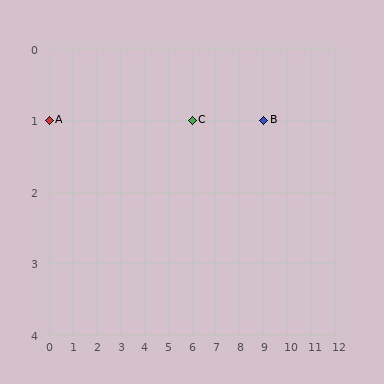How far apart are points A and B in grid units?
Points A and B are 9 columns apart.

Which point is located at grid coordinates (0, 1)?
Point A is at (0, 1).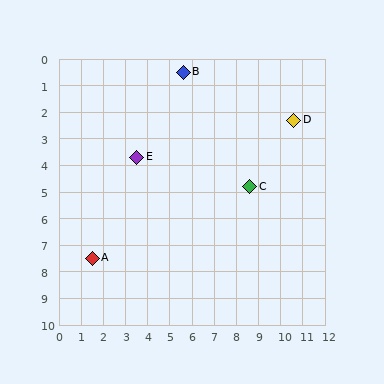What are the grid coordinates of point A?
Point A is at approximately (1.5, 7.5).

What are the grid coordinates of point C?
Point C is at approximately (8.6, 4.8).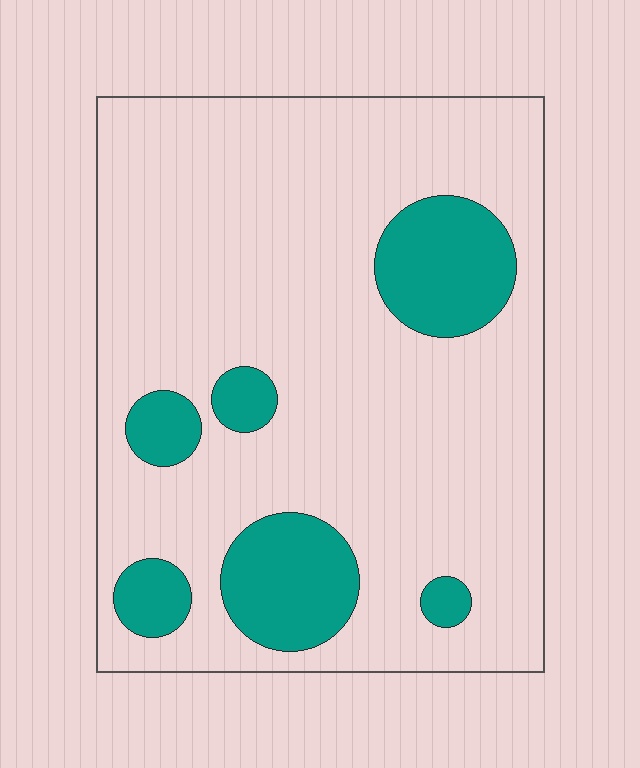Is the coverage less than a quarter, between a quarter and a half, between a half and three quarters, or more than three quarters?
Less than a quarter.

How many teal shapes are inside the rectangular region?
6.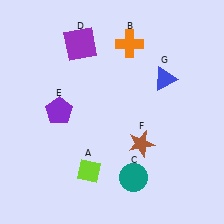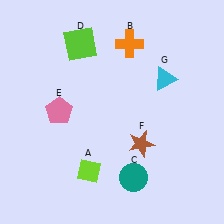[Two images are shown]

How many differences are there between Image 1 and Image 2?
There are 3 differences between the two images.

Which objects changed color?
D changed from purple to lime. E changed from purple to pink. G changed from blue to cyan.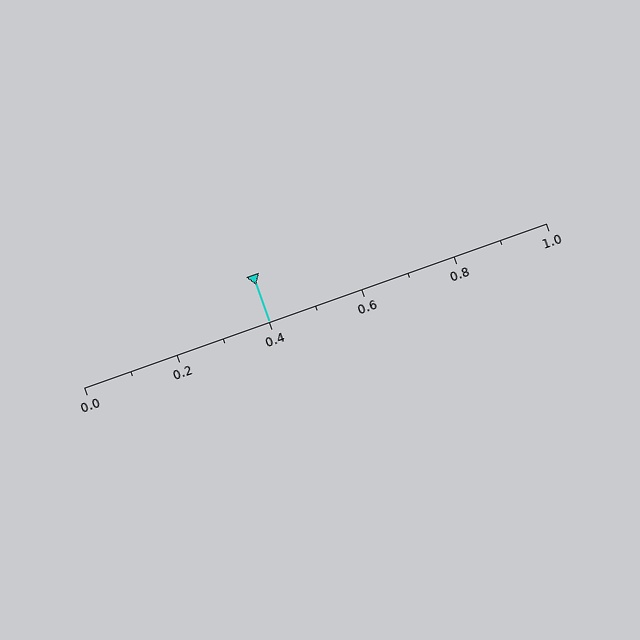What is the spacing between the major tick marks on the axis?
The major ticks are spaced 0.2 apart.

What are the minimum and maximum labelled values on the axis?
The axis runs from 0.0 to 1.0.